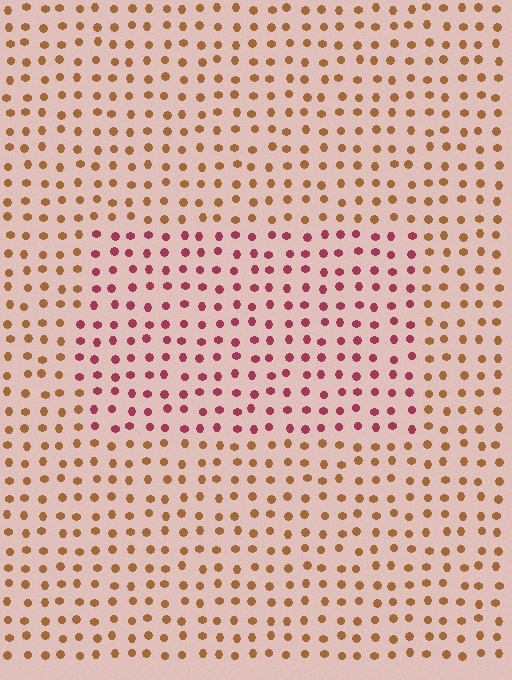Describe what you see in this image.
The image is filled with small brown elements in a uniform arrangement. A rectangle-shaped region is visible where the elements are tinted to a slightly different hue, forming a subtle color boundary.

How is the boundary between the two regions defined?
The boundary is defined purely by a slight shift in hue (about 46 degrees). Spacing, size, and orientation are identical on both sides.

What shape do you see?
I see a rectangle.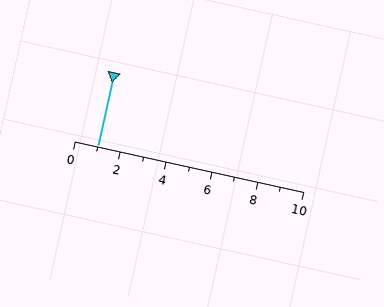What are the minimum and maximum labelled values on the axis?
The axis runs from 0 to 10.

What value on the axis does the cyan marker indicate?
The marker indicates approximately 1.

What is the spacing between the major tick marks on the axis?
The major ticks are spaced 2 apart.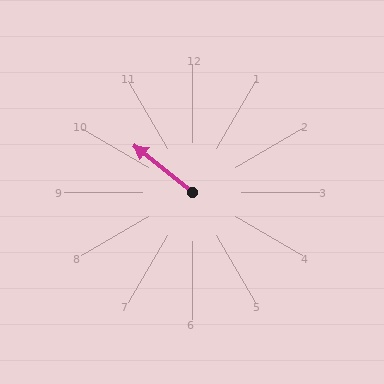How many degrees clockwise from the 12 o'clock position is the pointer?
Approximately 309 degrees.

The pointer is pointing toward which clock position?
Roughly 10 o'clock.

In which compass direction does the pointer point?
Northwest.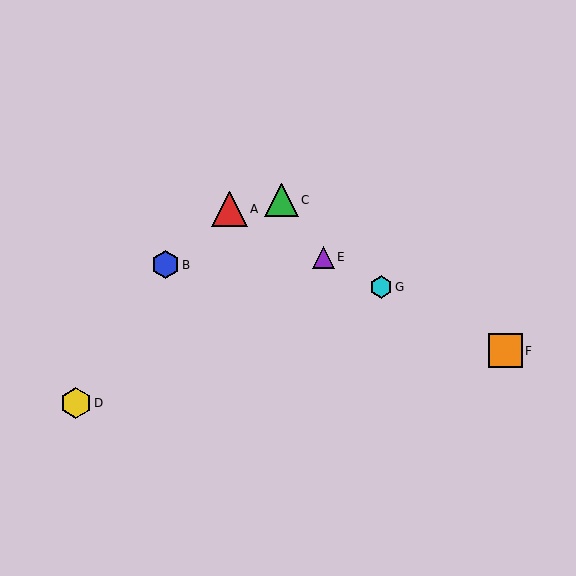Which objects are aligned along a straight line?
Objects A, E, F, G are aligned along a straight line.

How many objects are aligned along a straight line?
4 objects (A, E, F, G) are aligned along a straight line.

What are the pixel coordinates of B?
Object B is at (165, 265).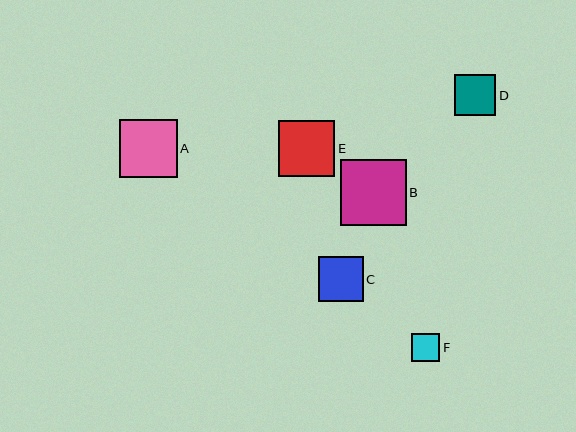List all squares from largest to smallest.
From largest to smallest: B, A, E, C, D, F.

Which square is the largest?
Square B is the largest with a size of approximately 66 pixels.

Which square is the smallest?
Square F is the smallest with a size of approximately 28 pixels.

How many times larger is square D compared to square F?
Square D is approximately 1.5 times the size of square F.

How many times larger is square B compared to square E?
Square B is approximately 1.2 times the size of square E.